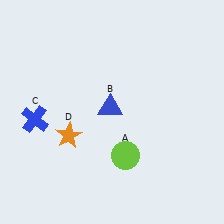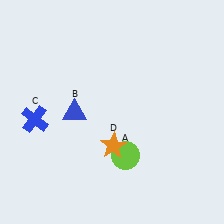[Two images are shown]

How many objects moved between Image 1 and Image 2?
2 objects moved between the two images.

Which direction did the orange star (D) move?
The orange star (D) moved right.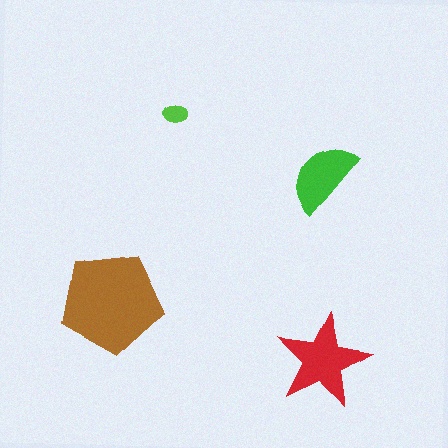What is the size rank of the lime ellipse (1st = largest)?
4th.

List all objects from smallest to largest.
The lime ellipse, the green semicircle, the red star, the brown pentagon.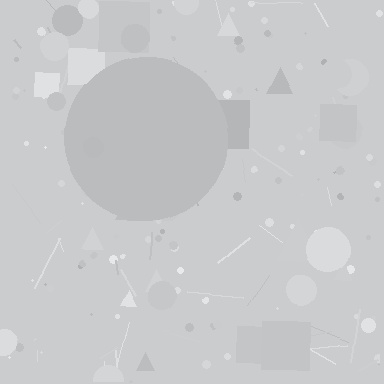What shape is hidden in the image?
A circle is hidden in the image.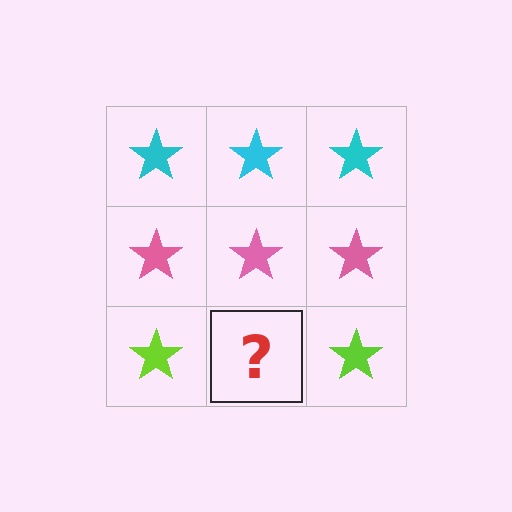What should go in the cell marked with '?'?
The missing cell should contain a lime star.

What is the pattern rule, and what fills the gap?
The rule is that each row has a consistent color. The gap should be filled with a lime star.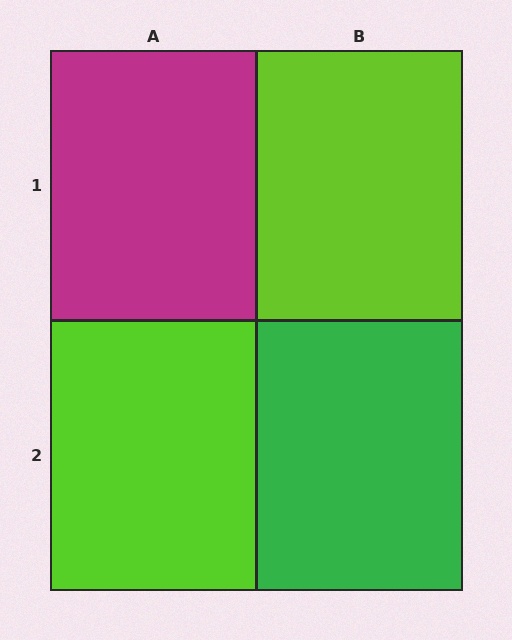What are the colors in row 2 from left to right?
Lime, green.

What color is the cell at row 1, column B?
Lime.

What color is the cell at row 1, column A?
Magenta.